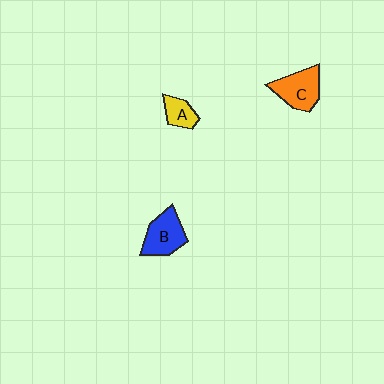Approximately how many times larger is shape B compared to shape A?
Approximately 1.8 times.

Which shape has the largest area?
Shape C (orange).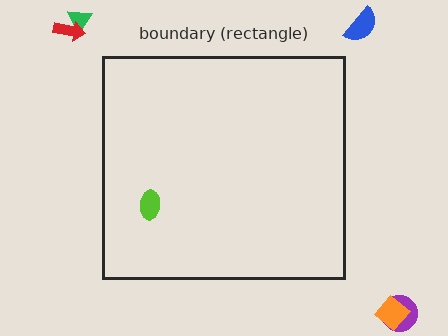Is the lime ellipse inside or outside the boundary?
Inside.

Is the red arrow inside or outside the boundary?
Outside.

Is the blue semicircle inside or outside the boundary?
Outside.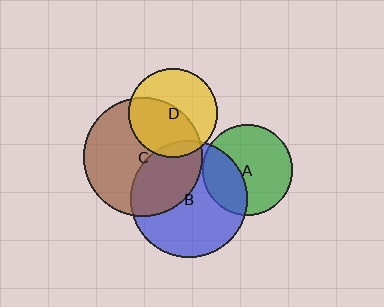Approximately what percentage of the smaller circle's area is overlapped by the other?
Approximately 50%.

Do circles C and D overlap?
Yes.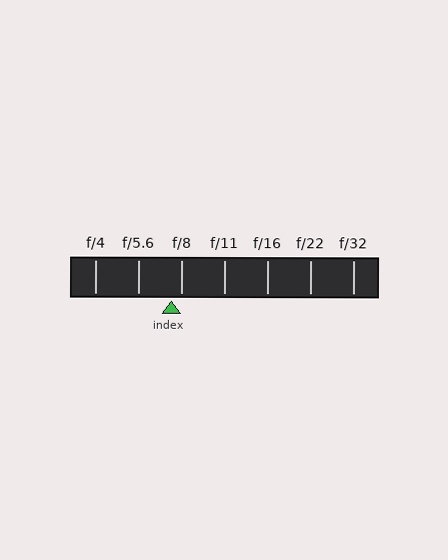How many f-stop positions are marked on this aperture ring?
There are 7 f-stop positions marked.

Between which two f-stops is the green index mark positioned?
The index mark is between f/5.6 and f/8.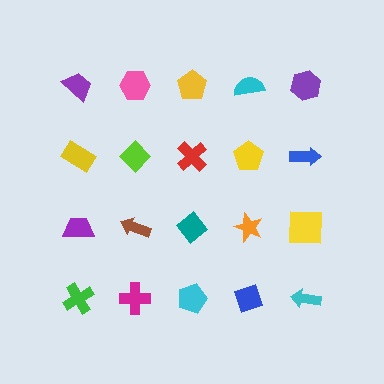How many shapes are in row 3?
5 shapes.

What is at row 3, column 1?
A purple trapezoid.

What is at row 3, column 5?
A yellow square.